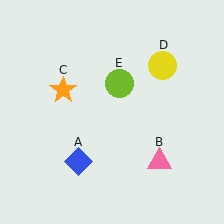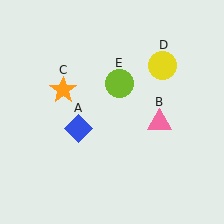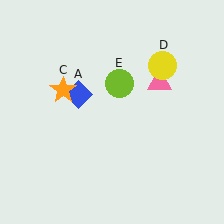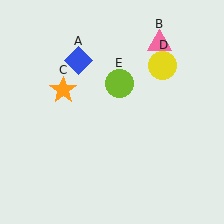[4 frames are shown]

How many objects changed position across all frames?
2 objects changed position: blue diamond (object A), pink triangle (object B).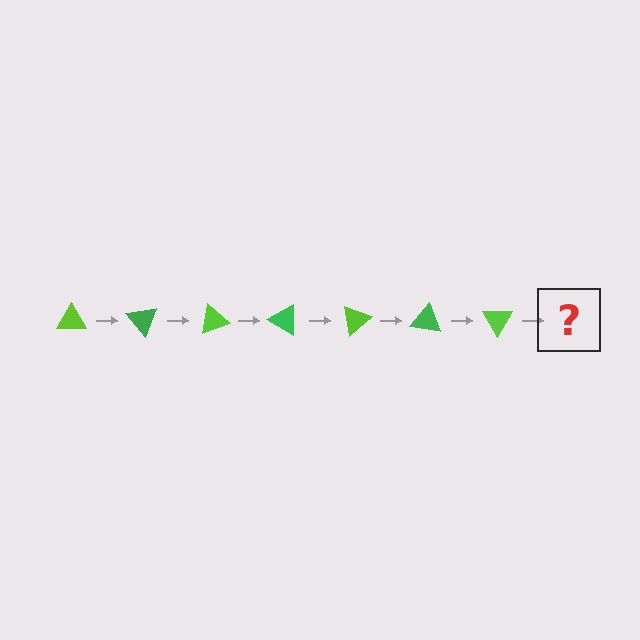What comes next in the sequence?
The next element should be a green triangle, rotated 350 degrees from the start.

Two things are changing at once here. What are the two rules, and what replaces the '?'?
The two rules are that it rotates 50 degrees each step and the color cycles through lime and green. The '?' should be a green triangle, rotated 350 degrees from the start.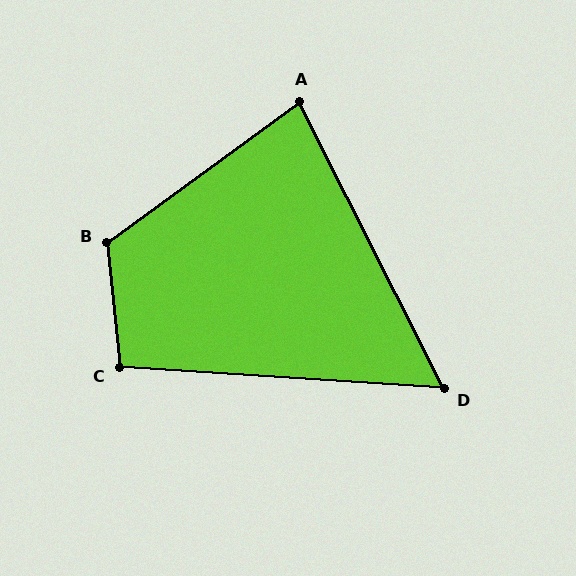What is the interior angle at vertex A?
Approximately 81 degrees (acute).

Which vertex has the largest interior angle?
B, at approximately 121 degrees.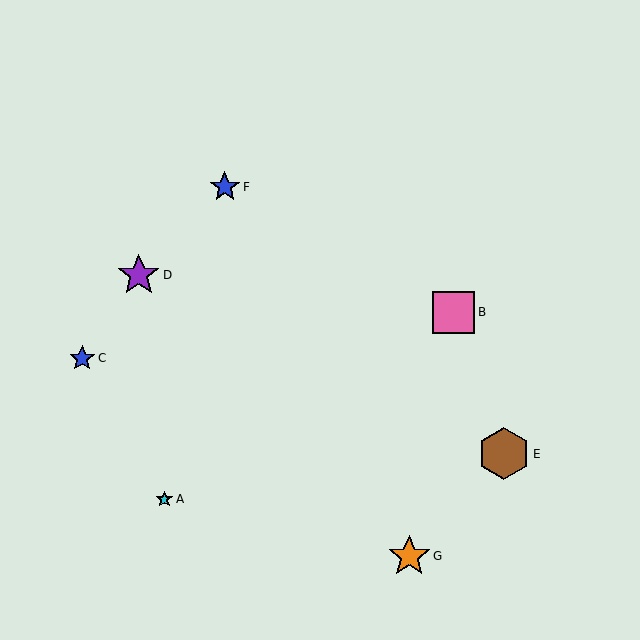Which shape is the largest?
The brown hexagon (labeled E) is the largest.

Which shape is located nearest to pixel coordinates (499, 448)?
The brown hexagon (labeled E) at (504, 454) is nearest to that location.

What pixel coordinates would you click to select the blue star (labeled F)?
Click at (225, 187) to select the blue star F.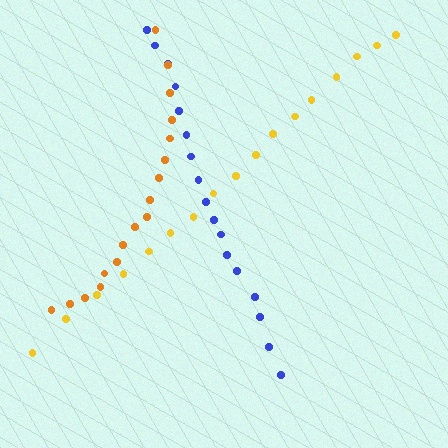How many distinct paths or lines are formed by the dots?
There are 3 distinct paths.